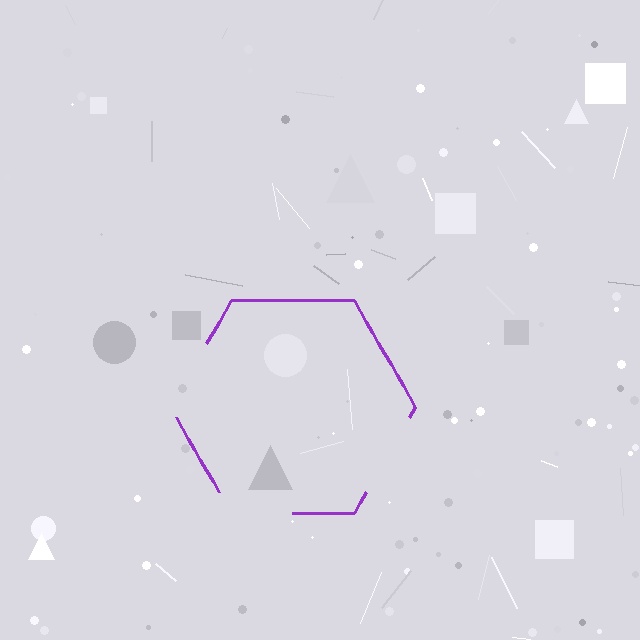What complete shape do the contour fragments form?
The contour fragments form a hexagon.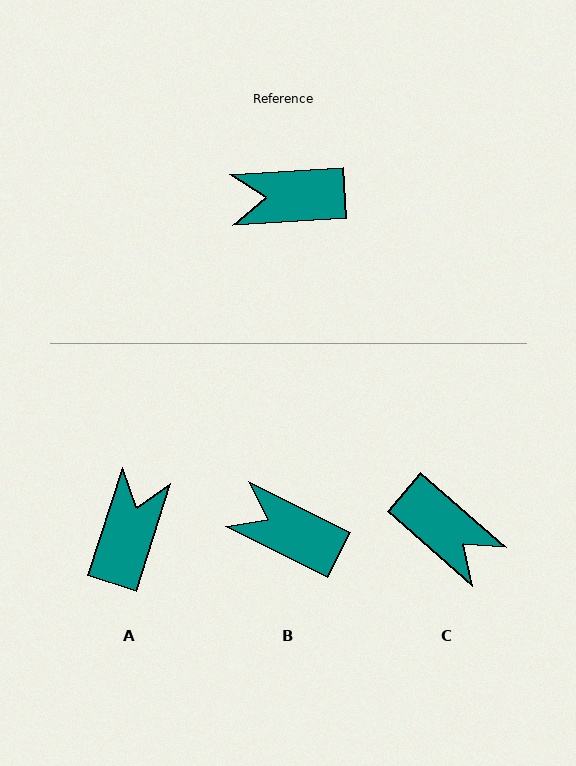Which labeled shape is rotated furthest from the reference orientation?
C, about 135 degrees away.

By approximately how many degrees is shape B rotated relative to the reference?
Approximately 30 degrees clockwise.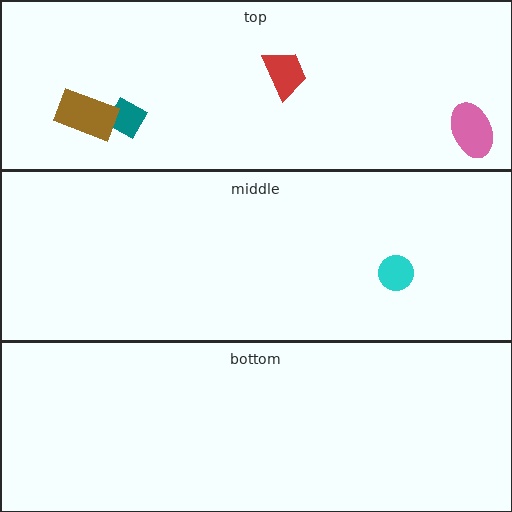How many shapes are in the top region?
4.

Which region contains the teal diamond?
The top region.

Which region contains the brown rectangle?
The top region.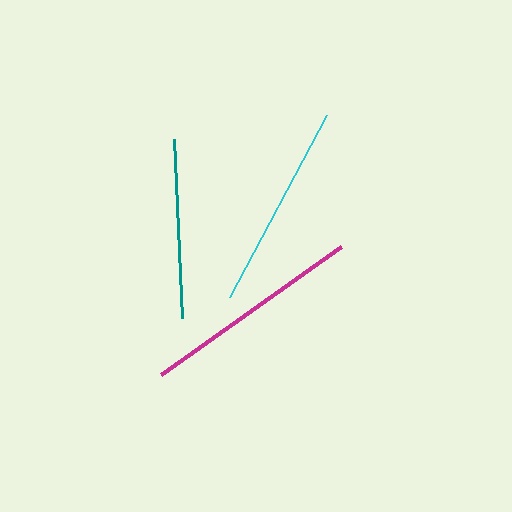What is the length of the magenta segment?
The magenta segment is approximately 221 pixels long.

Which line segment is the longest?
The magenta line is the longest at approximately 221 pixels.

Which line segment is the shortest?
The teal line is the shortest at approximately 179 pixels.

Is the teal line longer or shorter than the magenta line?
The magenta line is longer than the teal line.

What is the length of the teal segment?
The teal segment is approximately 179 pixels long.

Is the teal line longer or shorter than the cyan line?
The cyan line is longer than the teal line.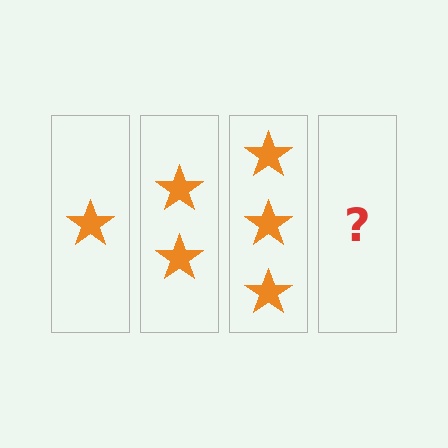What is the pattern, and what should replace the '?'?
The pattern is that each step adds one more star. The '?' should be 4 stars.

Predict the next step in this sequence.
The next step is 4 stars.